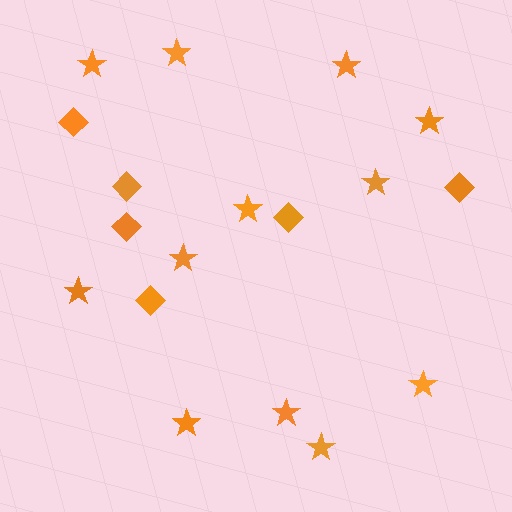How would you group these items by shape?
There are 2 groups: one group of stars (12) and one group of diamonds (6).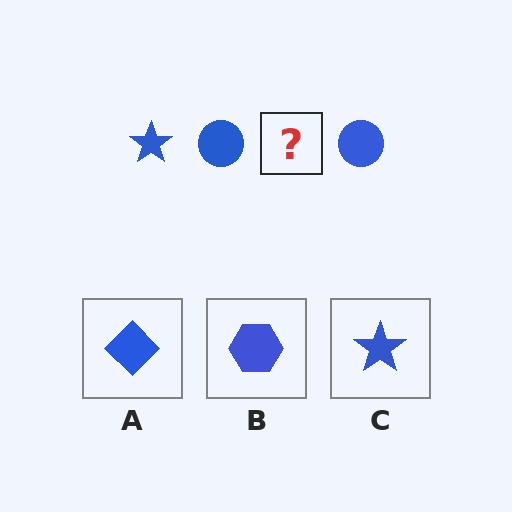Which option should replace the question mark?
Option C.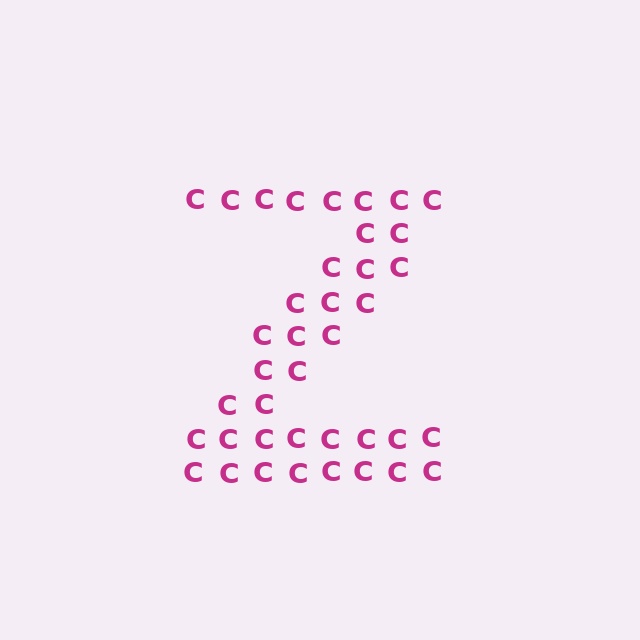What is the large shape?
The large shape is the letter Z.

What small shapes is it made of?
It is made of small letter C's.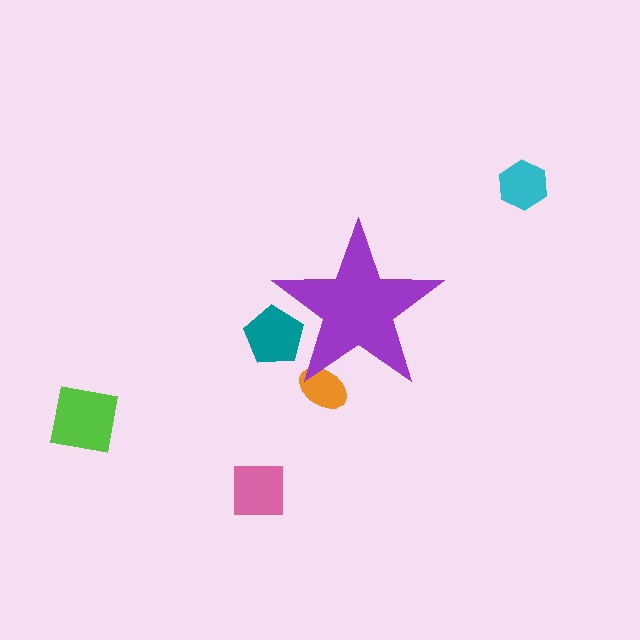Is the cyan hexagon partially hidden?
No, the cyan hexagon is fully visible.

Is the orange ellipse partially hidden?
Yes, the orange ellipse is partially hidden behind the purple star.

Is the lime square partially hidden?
No, the lime square is fully visible.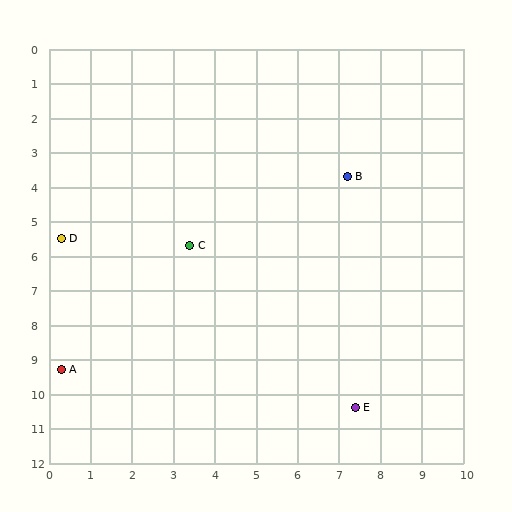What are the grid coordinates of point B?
Point B is at approximately (7.2, 3.7).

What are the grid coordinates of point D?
Point D is at approximately (0.3, 5.5).